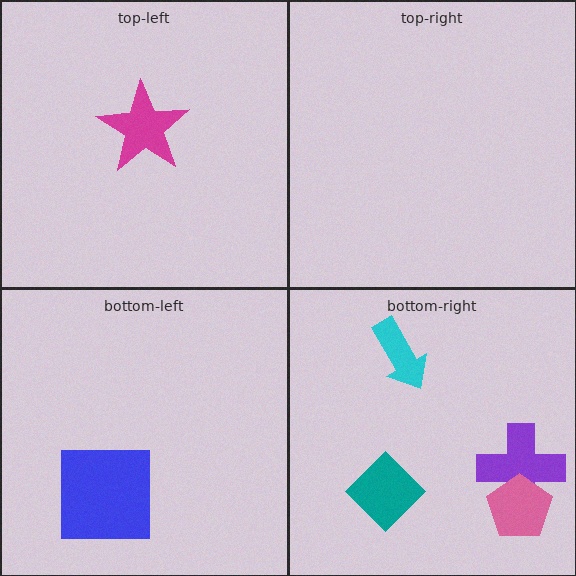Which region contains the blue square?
The bottom-left region.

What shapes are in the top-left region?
The magenta star.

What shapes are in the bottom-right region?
The purple cross, the teal diamond, the pink pentagon, the cyan arrow.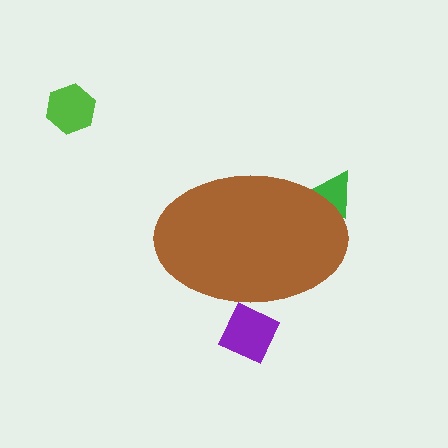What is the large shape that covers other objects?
A brown ellipse.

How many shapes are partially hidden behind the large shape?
2 shapes are partially hidden.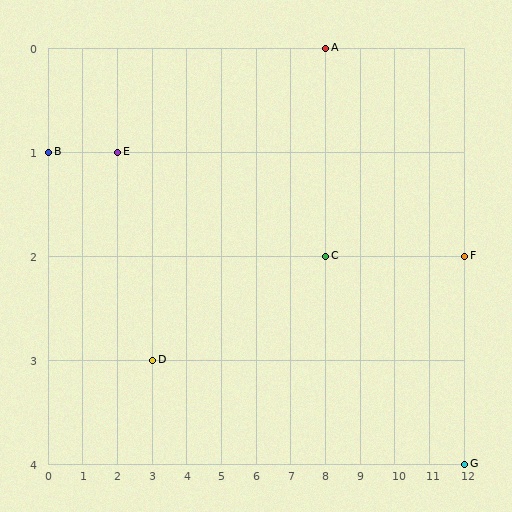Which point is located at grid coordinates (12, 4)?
Point G is at (12, 4).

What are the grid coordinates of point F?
Point F is at grid coordinates (12, 2).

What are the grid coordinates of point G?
Point G is at grid coordinates (12, 4).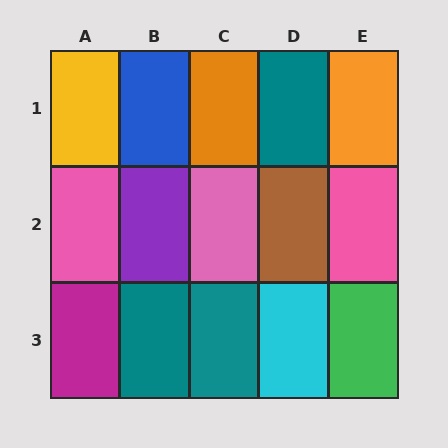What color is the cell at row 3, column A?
Magenta.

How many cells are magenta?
1 cell is magenta.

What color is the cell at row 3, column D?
Cyan.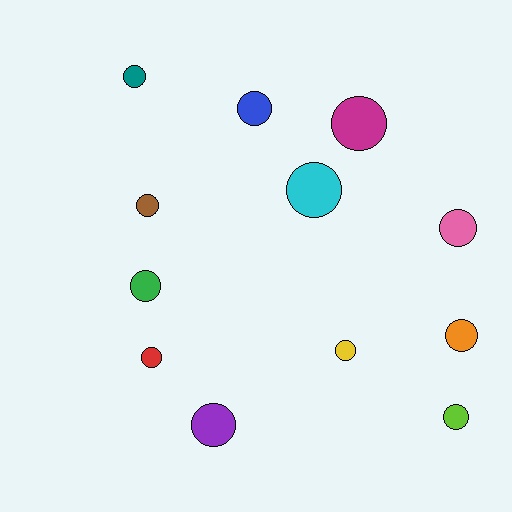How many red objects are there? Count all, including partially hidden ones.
There is 1 red object.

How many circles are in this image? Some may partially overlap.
There are 12 circles.